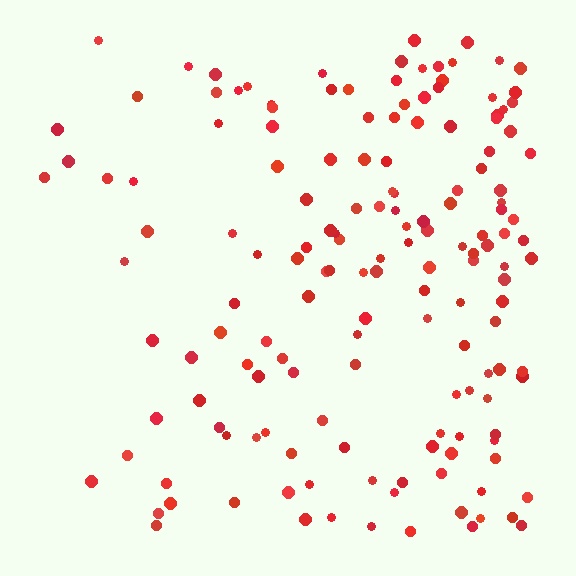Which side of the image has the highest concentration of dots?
The right.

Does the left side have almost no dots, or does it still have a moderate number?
Still a moderate number, just noticeably fewer than the right.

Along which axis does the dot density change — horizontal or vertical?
Horizontal.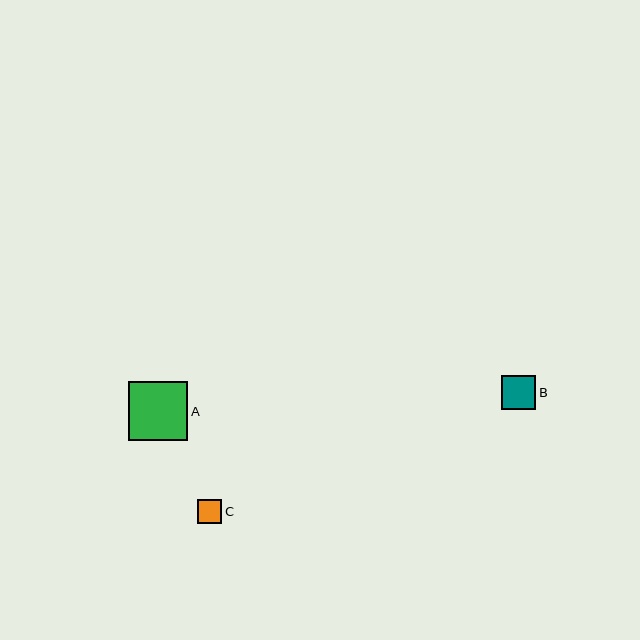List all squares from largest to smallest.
From largest to smallest: A, B, C.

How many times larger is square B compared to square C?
Square B is approximately 1.4 times the size of square C.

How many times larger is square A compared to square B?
Square A is approximately 1.8 times the size of square B.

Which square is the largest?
Square A is the largest with a size of approximately 59 pixels.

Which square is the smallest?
Square C is the smallest with a size of approximately 24 pixels.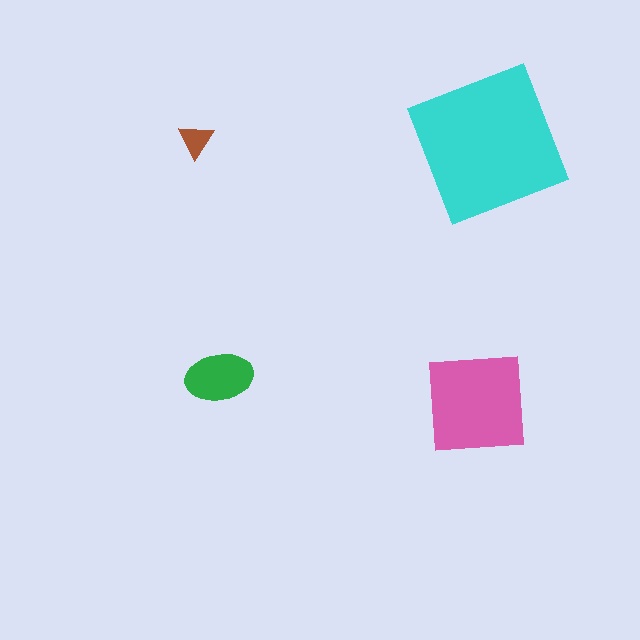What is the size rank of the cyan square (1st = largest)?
1st.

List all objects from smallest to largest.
The brown triangle, the green ellipse, the pink square, the cyan square.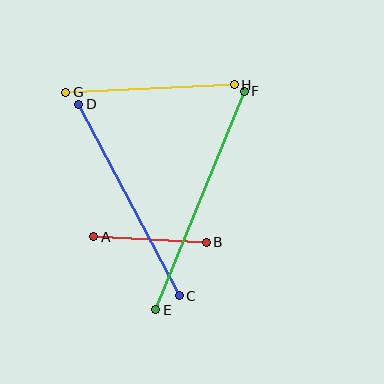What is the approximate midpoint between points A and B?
The midpoint is at approximately (150, 240) pixels.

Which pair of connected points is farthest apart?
Points E and F are farthest apart.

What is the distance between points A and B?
The distance is approximately 113 pixels.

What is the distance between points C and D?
The distance is approximately 216 pixels.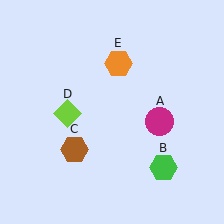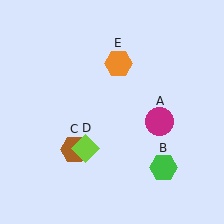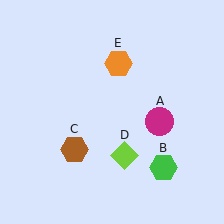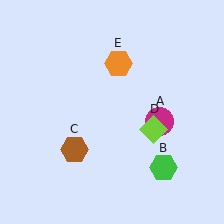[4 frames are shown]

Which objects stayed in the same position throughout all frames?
Magenta circle (object A) and green hexagon (object B) and brown hexagon (object C) and orange hexagon (object E) remained stationary.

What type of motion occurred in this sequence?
The lime diamond (object D) rotated counterclockwise around the center of the scene.